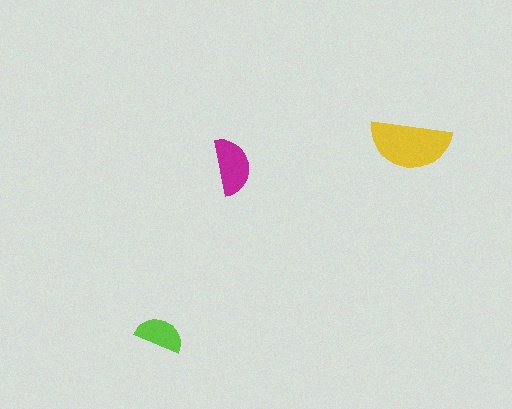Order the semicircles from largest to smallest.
the yellow one, the magenta one, the lime one.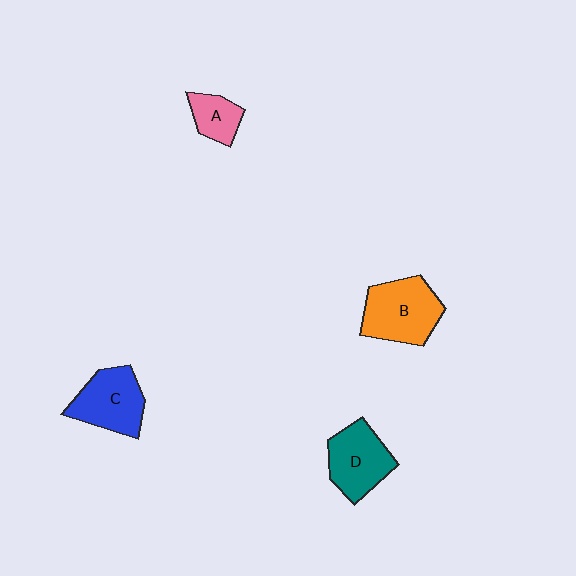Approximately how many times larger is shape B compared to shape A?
Approximately 2.2 times.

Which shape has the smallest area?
Shape A (pink).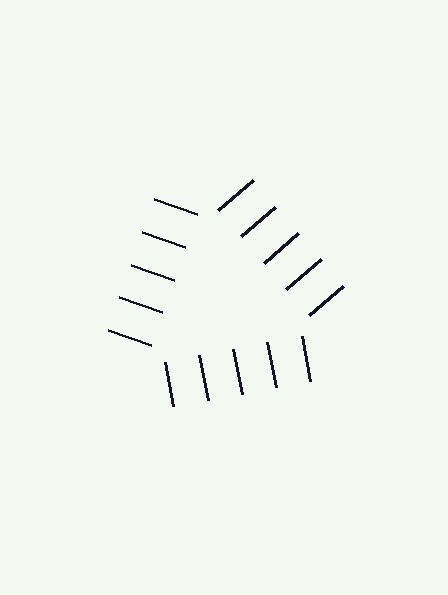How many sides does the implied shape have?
3 sides — the line-ends trace a triangle.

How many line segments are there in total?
15 — 5 along each of the 3 edges.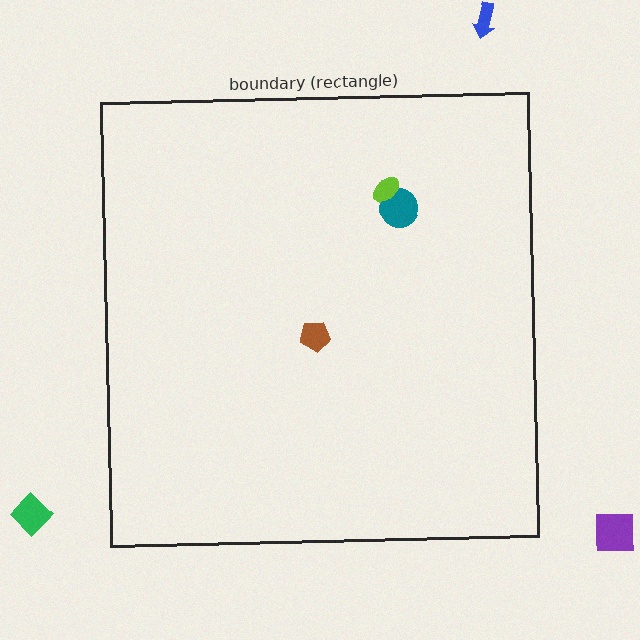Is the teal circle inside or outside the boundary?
Inside.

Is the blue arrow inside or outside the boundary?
Outside.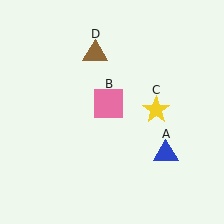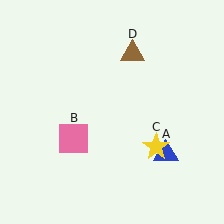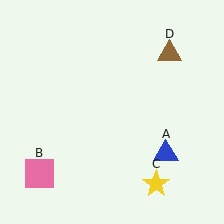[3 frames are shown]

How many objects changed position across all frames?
3 objects changed position: pink square (object B), yellow star (object C), brown triangle (object D).